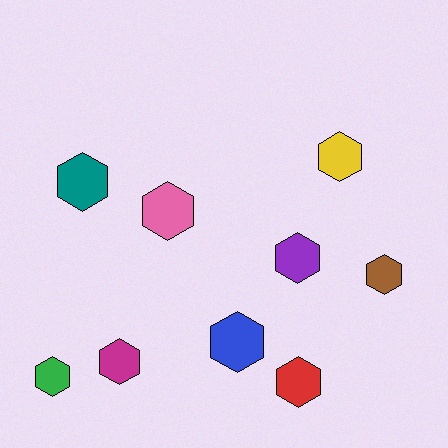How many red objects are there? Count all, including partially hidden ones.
There is 1 red object.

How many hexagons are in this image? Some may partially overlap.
There are 9 hexagons.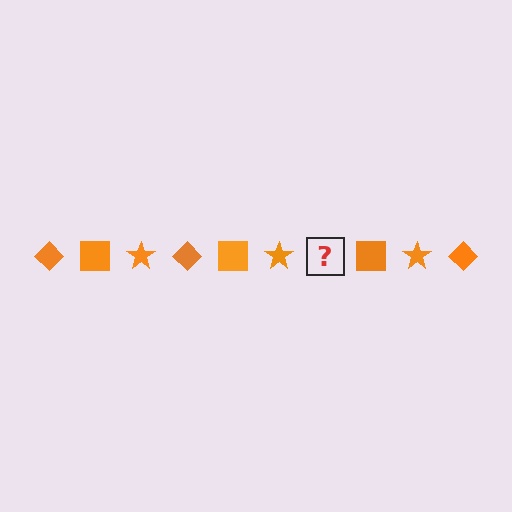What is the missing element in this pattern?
The missing element is an orange diamond.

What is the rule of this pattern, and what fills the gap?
The rule is that the pattern cycles through diamond, square, star shapes in orange. The gap should be filled with an orange diamond.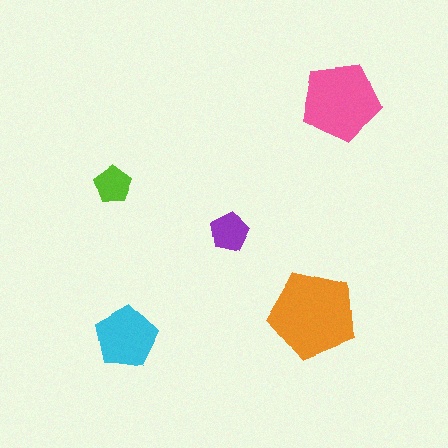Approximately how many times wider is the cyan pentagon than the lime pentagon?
About 1.5 times wider.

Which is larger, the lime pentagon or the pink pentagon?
The pink one.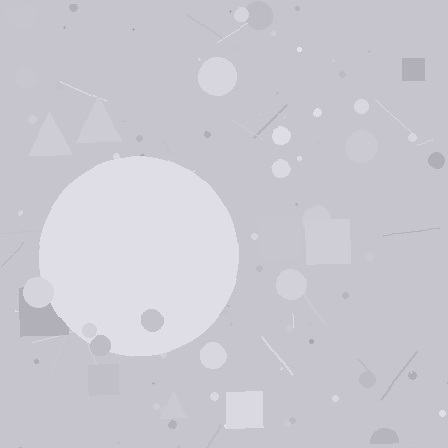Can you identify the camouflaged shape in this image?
The camouflaged shape is a circle.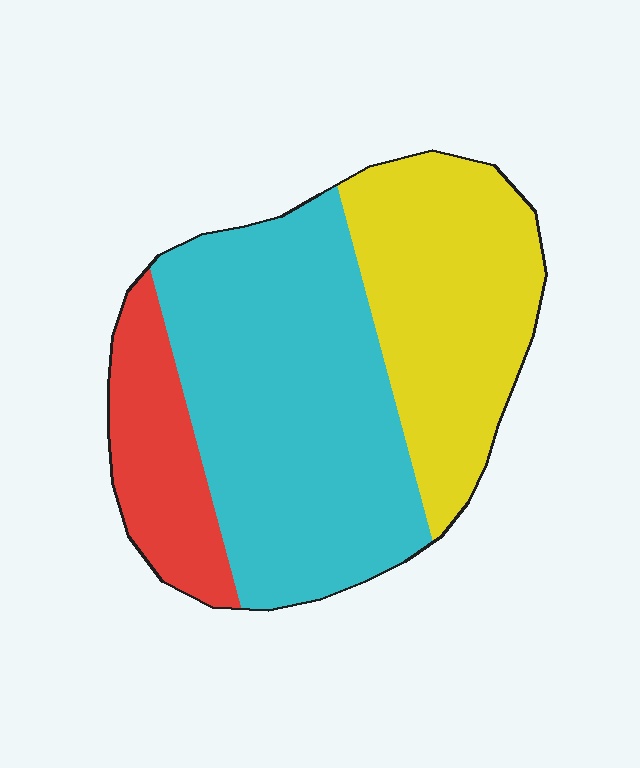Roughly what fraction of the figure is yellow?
Yellow takes up about one third (1/3) of the figure.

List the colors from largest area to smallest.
From largest to smallest: cyan, yellow, red.